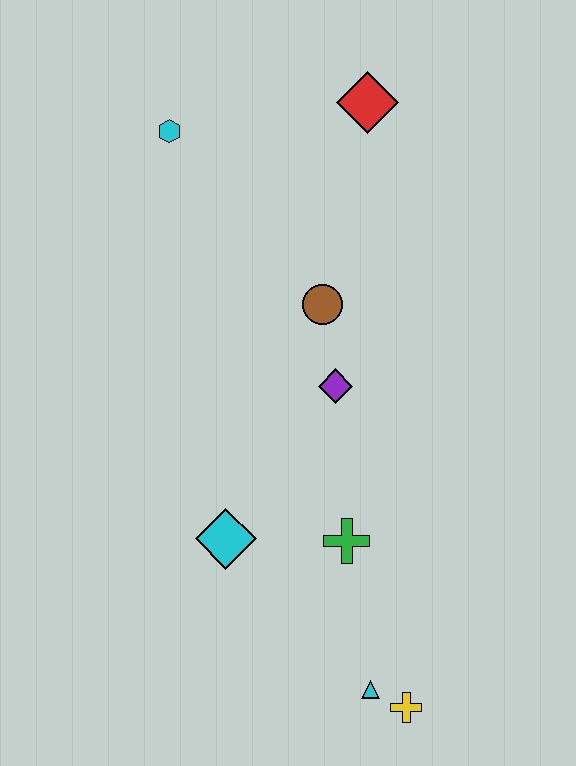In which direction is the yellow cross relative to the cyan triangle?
The yellow cross is to the right of the cyan triangle.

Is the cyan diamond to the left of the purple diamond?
Yes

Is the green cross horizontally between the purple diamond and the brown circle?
No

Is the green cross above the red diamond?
No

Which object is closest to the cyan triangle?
The yellow cross is closest to the cyan triangle.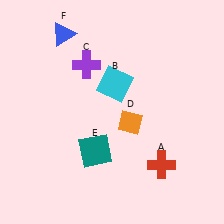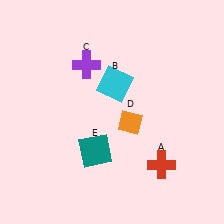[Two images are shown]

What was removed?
The blue triangle (F) was removed in Image 2.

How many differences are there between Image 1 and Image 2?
There is 1 difference between the two images.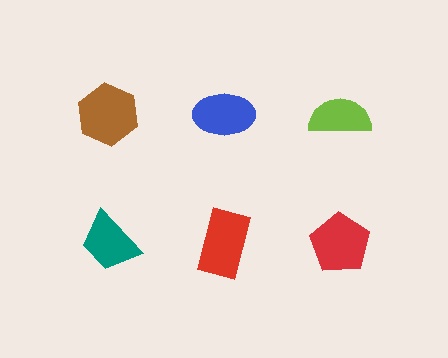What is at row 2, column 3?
A red pentagon.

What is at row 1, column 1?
A brown hexagon.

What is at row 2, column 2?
A red rectangle.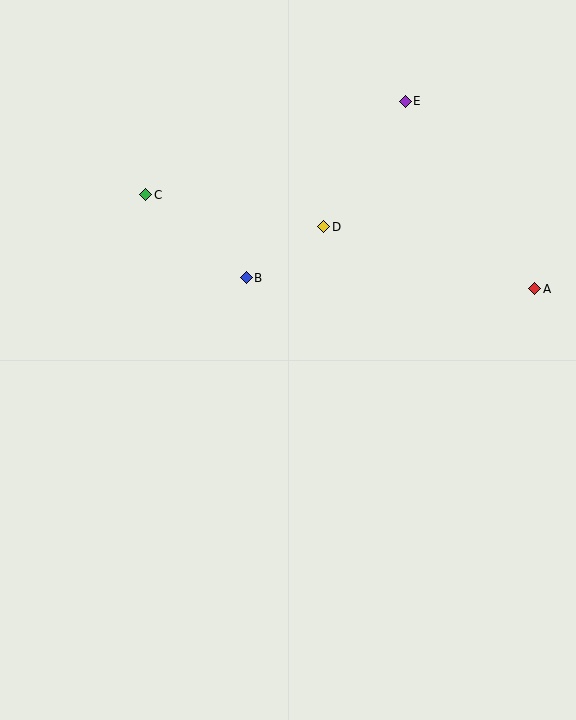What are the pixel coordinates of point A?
Point A is at (535, 289).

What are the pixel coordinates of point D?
Point D is at (324, 227).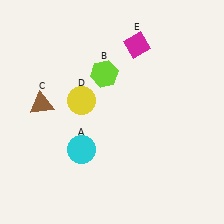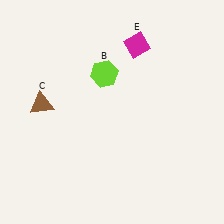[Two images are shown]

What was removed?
The cyan circle (A), the yellow circle (D) were removed in Image 2.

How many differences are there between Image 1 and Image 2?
There are 2 differences between the two images.